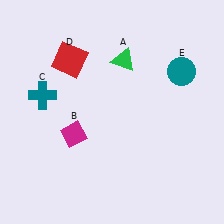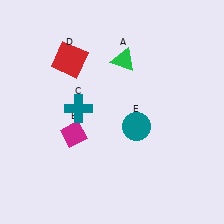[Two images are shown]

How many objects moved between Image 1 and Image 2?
2 objects moved between the two images.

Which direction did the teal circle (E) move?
The teal circle (E) moved down.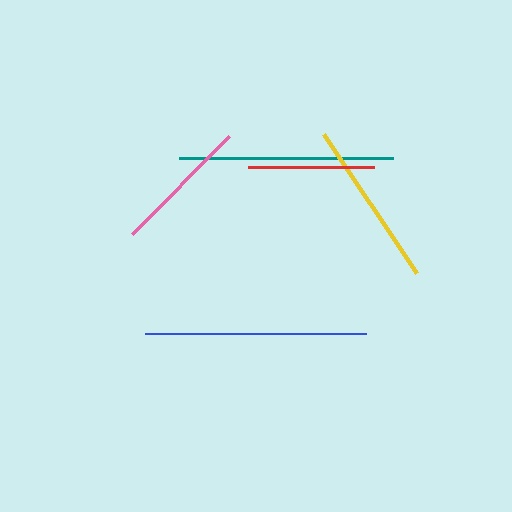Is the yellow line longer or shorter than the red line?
The yellow line is longer than the red line.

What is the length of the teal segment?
The teal segment is approximately 214 pixels long.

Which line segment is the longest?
The blue line is the longest at approximately 220 pixels.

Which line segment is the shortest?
The red line is the shortest at approximately 126 pixels.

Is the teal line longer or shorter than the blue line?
The blue line is longer than the teal line.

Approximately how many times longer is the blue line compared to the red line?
The blue line is approximately 1.7 times the length of the red line.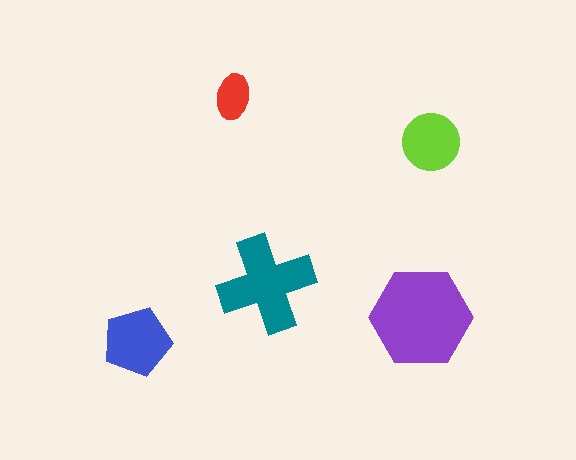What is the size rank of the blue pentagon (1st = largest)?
3rd.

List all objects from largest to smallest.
The purple hexagon, the teal cross, the blue pentagon, the lime circle, the red ellipse.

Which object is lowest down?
The blue pentagon is bottommost.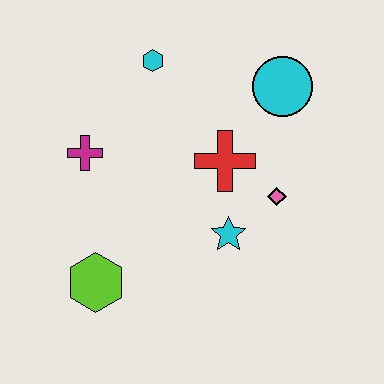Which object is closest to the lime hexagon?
The magenta cross is closest to the lime hexagon.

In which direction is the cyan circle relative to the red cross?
The cyan circle is above the red cross.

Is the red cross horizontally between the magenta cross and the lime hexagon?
No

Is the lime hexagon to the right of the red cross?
No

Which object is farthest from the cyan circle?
The lime hexagon is farthest from the cyan circle.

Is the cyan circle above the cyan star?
Yes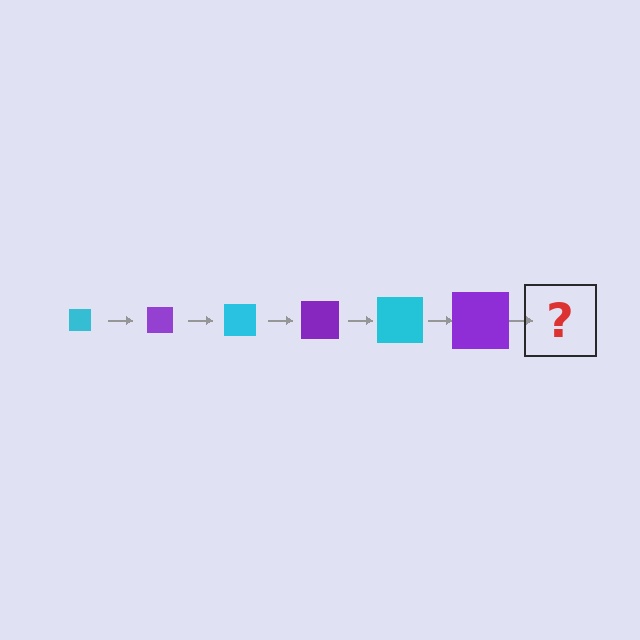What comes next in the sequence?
The next element should be a cyan square, larger than the previous one.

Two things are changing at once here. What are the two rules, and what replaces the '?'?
The two rules are that the square grows larger each step and the color cycles through cyan and purple. The '?' should be a cyan square, larger than the previous one.